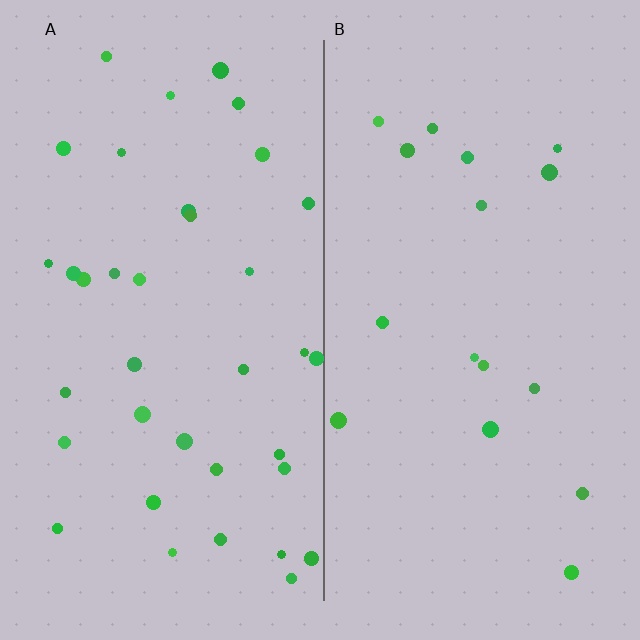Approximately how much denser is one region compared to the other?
Approximately 2.2× — region A over region B.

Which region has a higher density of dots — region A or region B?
A (the left).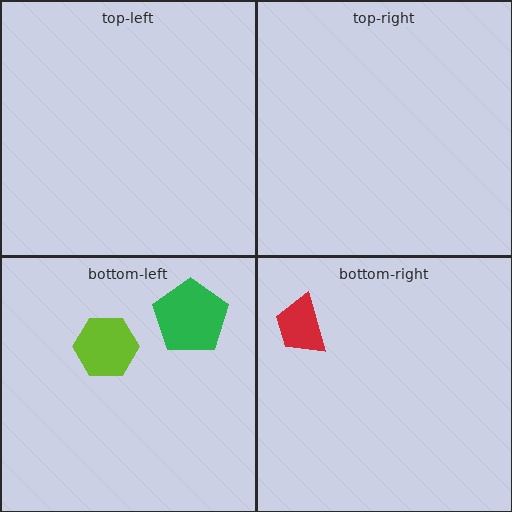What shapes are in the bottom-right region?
The red trapezoid.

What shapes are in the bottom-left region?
The green pentagon, the lime hexagon.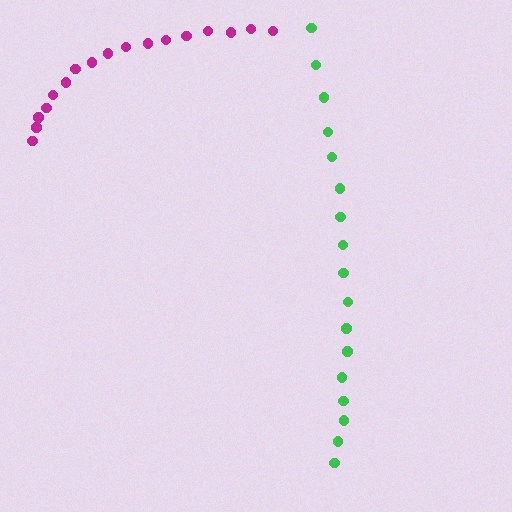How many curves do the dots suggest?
There are 2 distinct paths.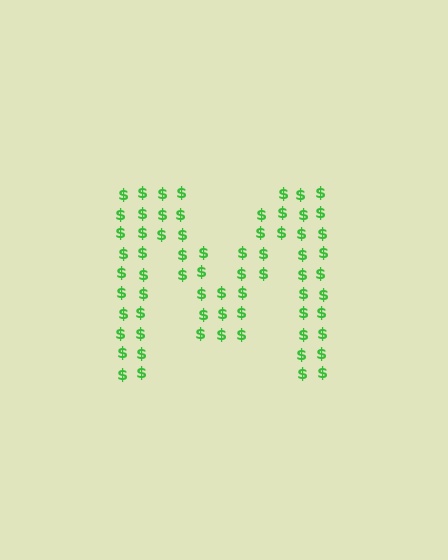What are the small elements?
The small elements are dollar signs.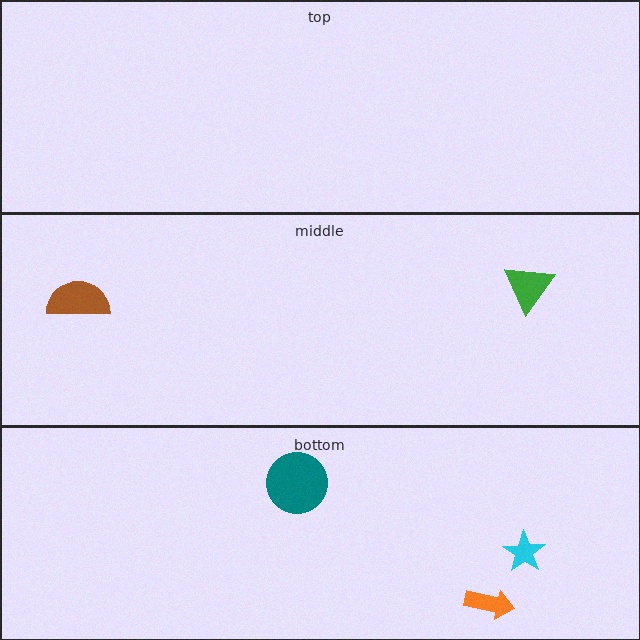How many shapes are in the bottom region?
3.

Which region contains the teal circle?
The bottom region.